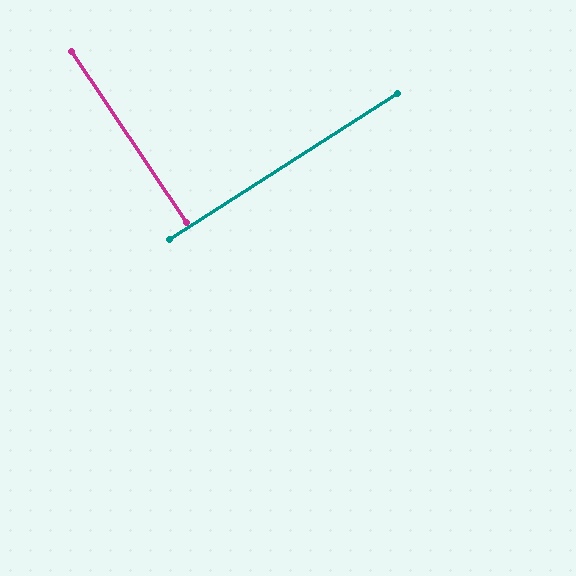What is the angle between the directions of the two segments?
Approximately 89 degrees.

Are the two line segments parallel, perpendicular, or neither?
Perpendicular — they meet at approximately 89°.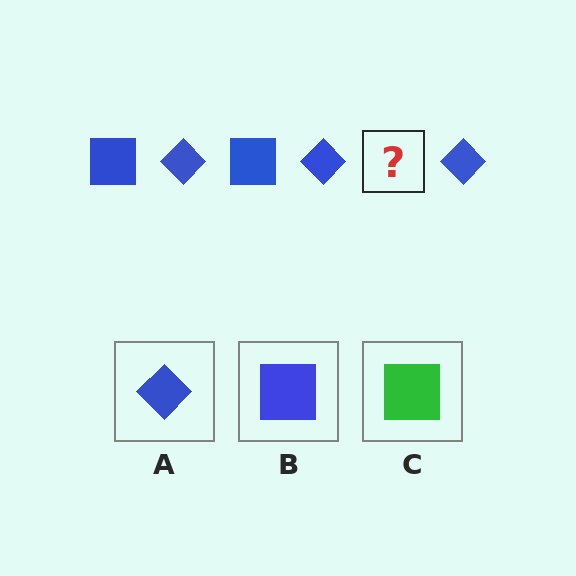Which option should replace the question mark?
Option B.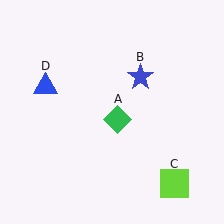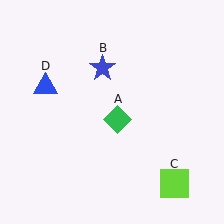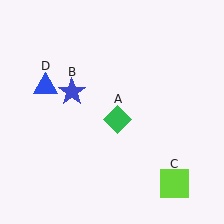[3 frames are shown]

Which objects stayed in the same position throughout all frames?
Green diamond (object A) and lime square (object C) and blue triangle (object D) remained stationary.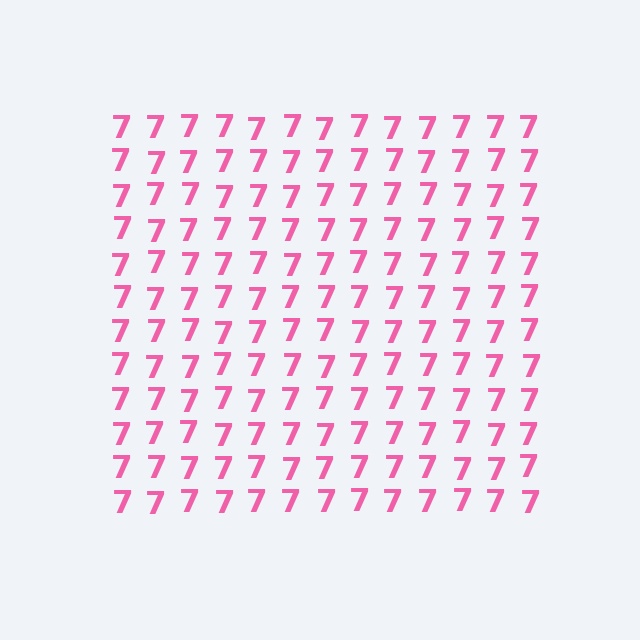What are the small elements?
The small elements are digit 7's.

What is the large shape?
The large shape is a square.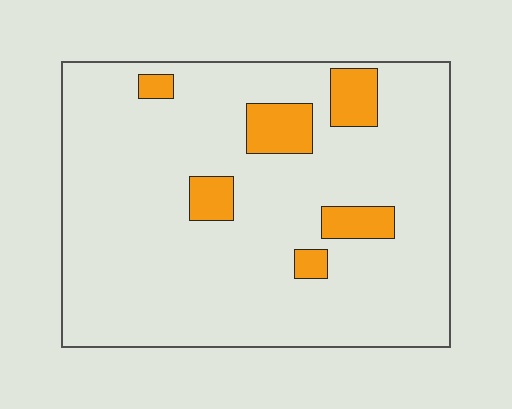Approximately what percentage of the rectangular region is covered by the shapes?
Approximately 10%.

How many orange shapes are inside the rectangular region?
6.